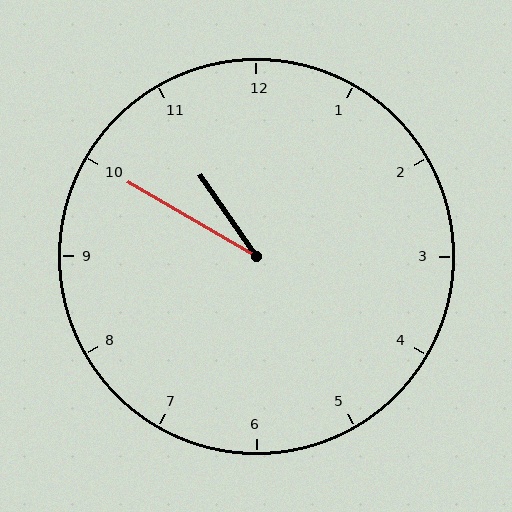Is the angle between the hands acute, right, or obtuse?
It is acute.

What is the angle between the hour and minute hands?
Approximately 25 degrees.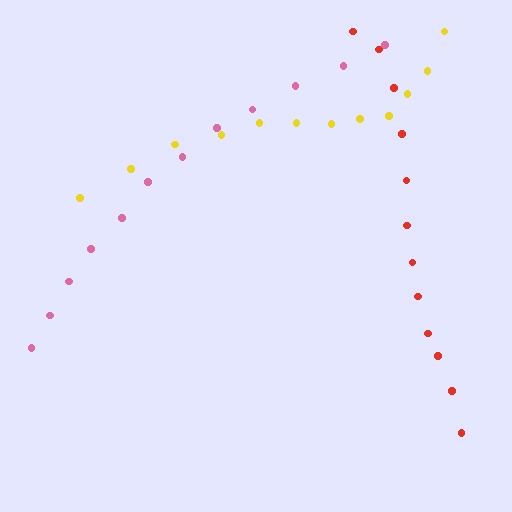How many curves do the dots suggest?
There are 3 distinct paths.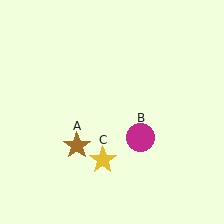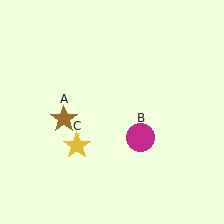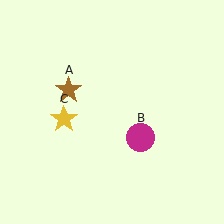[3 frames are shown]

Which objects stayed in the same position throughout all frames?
Magenta circle (object B) remained stationary.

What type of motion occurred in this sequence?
The brown star (object A), yellow star (object C) rotated clockwise around the center of the scene.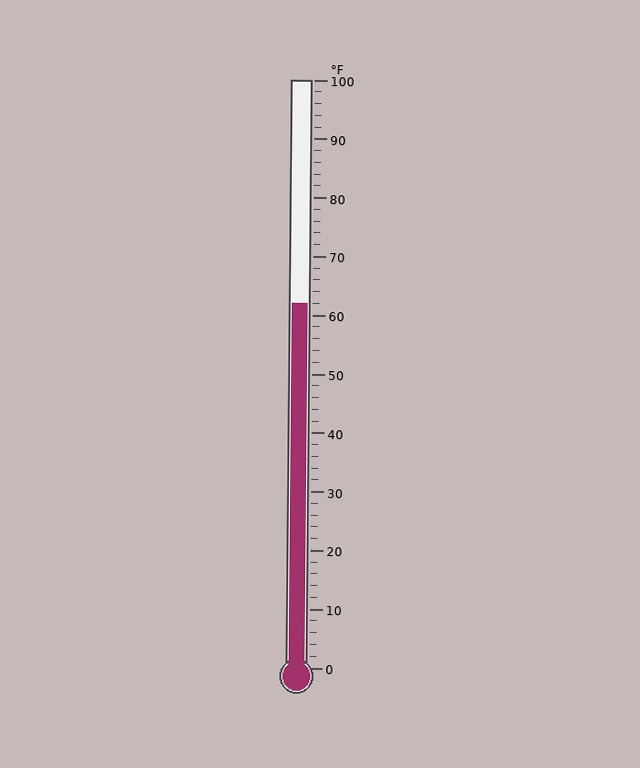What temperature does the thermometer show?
The thermometer shows approximately 62°F.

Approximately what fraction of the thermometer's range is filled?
The thermometer is filled to approximately 60% of its range.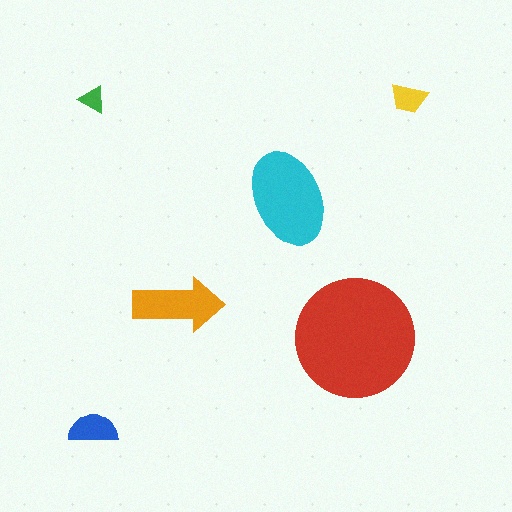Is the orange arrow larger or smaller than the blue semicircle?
Larger.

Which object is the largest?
The red circle.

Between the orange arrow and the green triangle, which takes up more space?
The orange arrow.